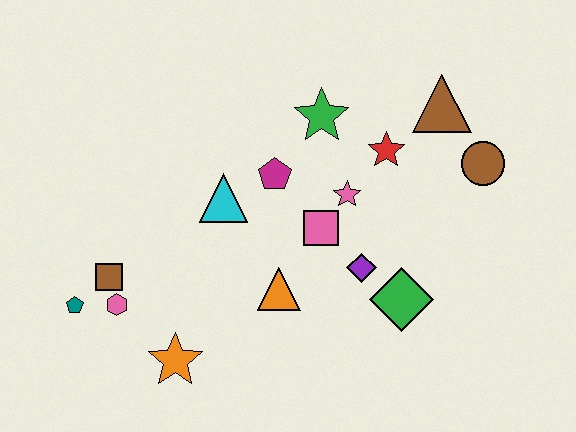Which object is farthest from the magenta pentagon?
The teal pentagon is farthest from the magenta pentagon.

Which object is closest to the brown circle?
The brown triangle is closest to the brown circle.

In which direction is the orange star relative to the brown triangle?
The orange star is to the left of the brown triangle.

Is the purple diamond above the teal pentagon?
Yes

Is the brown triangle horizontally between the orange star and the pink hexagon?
No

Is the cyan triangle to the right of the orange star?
Yes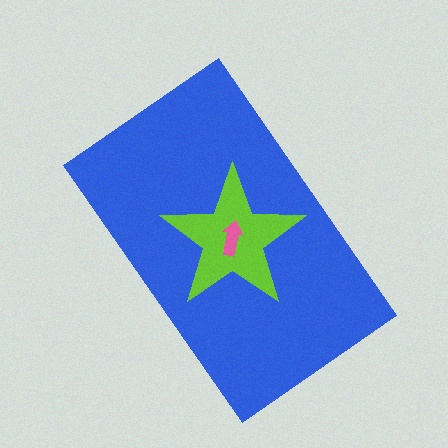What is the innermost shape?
The pink arrow.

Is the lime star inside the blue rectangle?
Yes.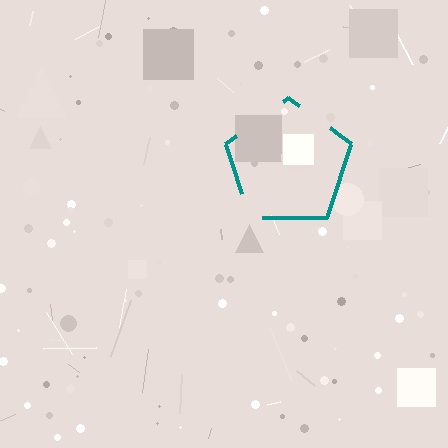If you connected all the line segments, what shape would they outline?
They would outline a pentagon.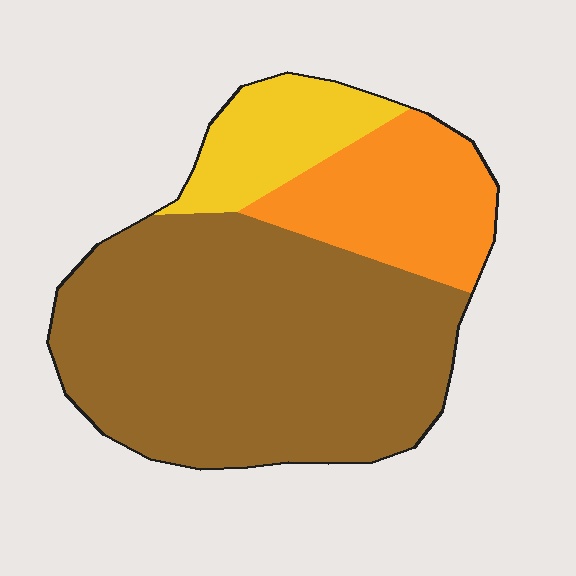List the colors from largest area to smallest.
From largest to smallest: brown, orange, yellow.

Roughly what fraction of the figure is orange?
Orange takes up about one fifth (1/5) of the figure.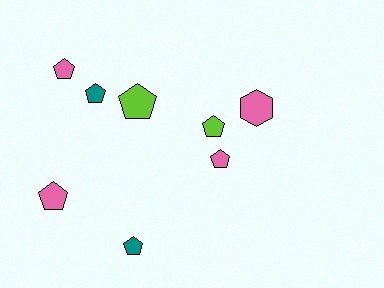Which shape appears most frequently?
Pentagon, with 7 objects.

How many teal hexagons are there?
There are no teal hexagons.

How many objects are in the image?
There are 8 objects.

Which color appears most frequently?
Pink, with 4 objects.